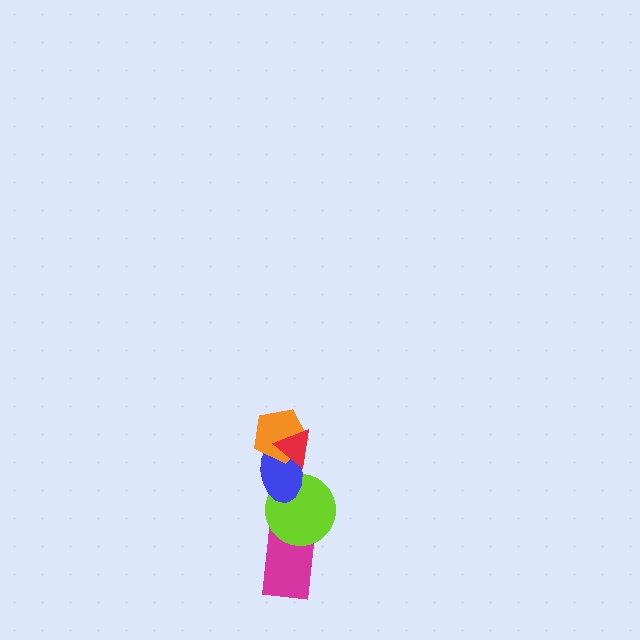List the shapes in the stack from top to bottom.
From top to bottom: the red triangle, the orange pentagon, the blue ellipse, the lime circle, the magenta rectangle.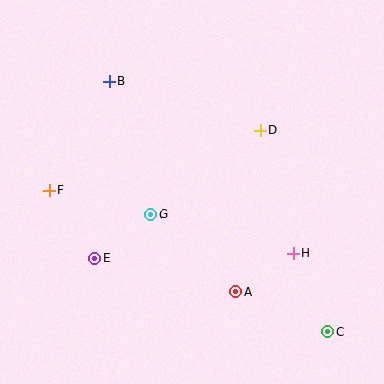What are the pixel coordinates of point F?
Point F is at (49, 191).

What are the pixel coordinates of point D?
Point D is at (260, 130).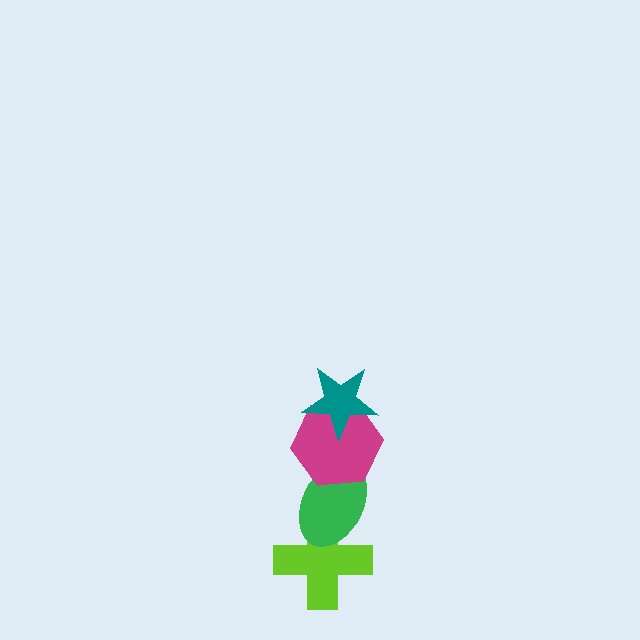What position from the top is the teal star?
The teal star is 1st from the top.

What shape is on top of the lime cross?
The green ellipse is on top of the lime cross.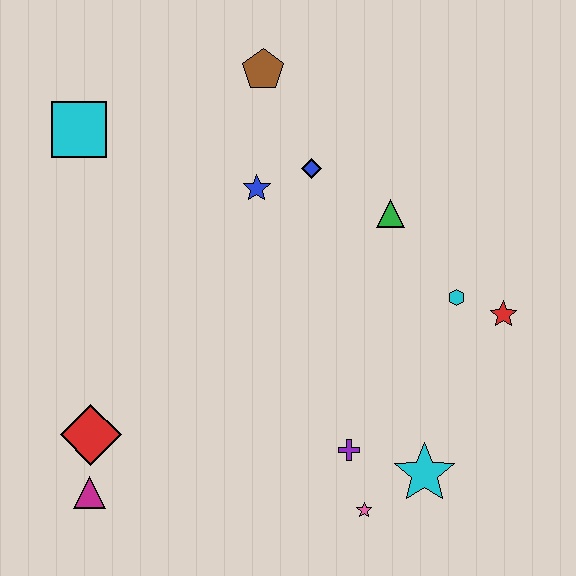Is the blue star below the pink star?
No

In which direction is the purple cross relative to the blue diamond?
The purple cross is below the blue diamond.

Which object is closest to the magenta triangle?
The red diamond is closest to the magenta triangle.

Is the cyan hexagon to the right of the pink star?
Yes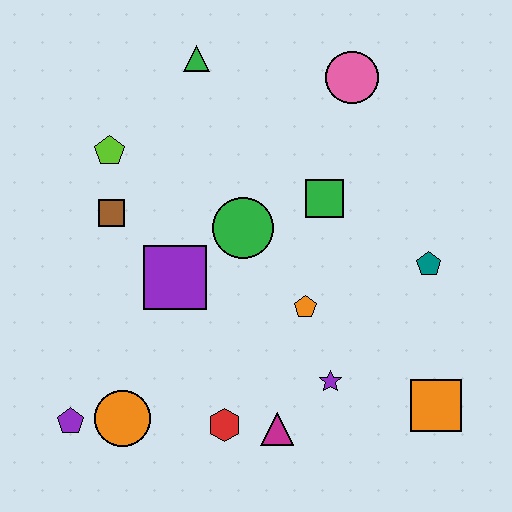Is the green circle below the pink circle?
Yes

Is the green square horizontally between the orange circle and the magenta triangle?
No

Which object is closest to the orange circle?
The purple pentagon is closest to the orange circle.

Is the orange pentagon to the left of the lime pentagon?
No